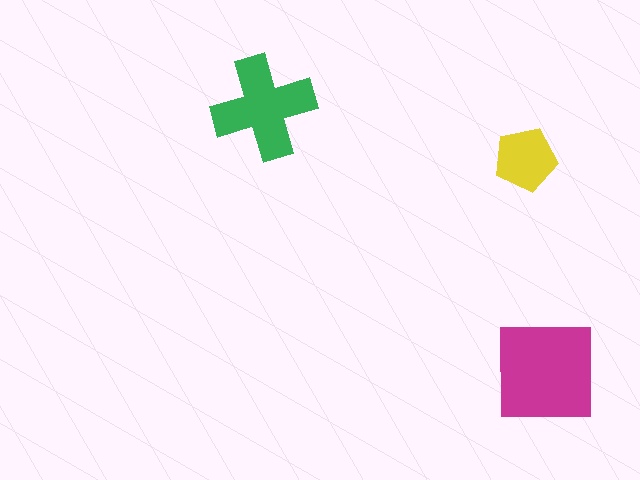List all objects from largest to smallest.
The magenta square, the green cross, the yellow pentagon.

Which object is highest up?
The green cross is topmost.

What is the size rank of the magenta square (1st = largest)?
1st.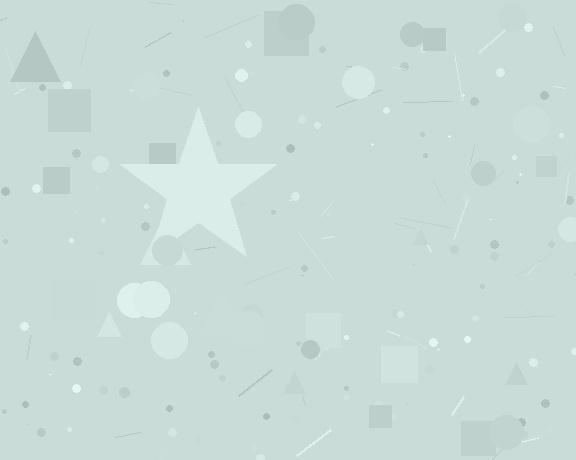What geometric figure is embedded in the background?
A star is embedded in the background.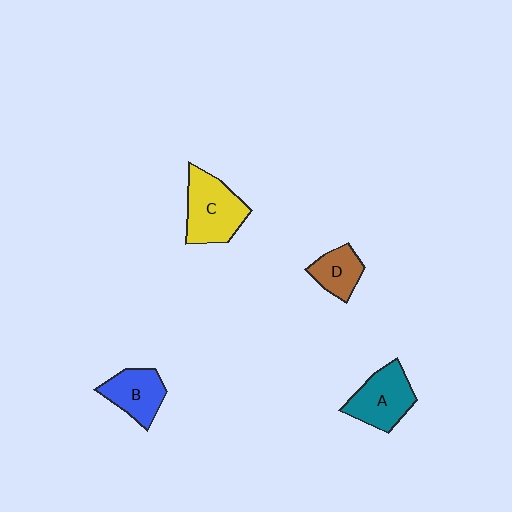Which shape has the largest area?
Shape C (yellow).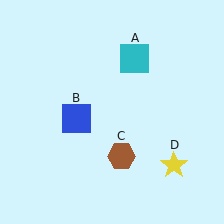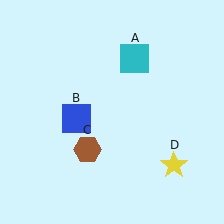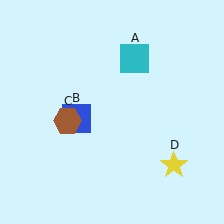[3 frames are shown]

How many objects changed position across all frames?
1 object changed position: brown hexagon (object C).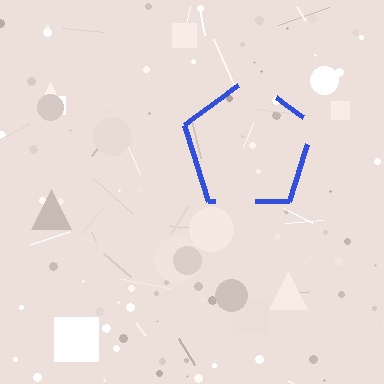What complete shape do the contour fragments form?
The contour fragments form a pentagon.